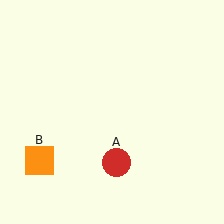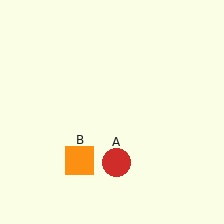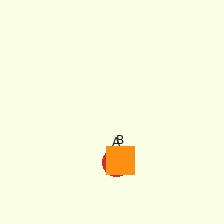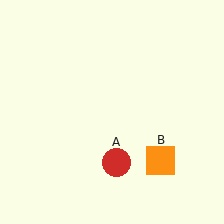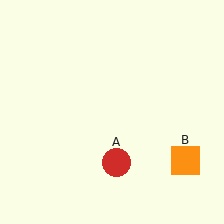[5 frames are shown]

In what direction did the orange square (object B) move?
The orange square (object B) moved right.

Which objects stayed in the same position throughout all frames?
Red circle (object A) remained stationary.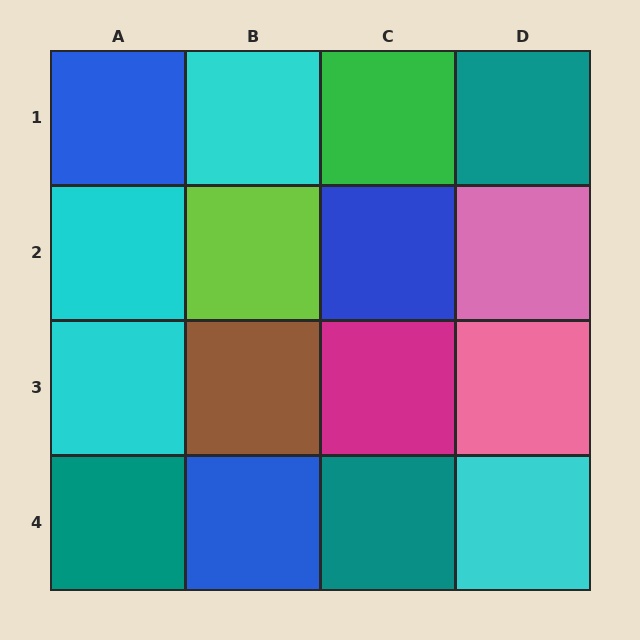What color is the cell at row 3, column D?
Pink.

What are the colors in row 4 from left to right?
Teal, blue, teal, cyan.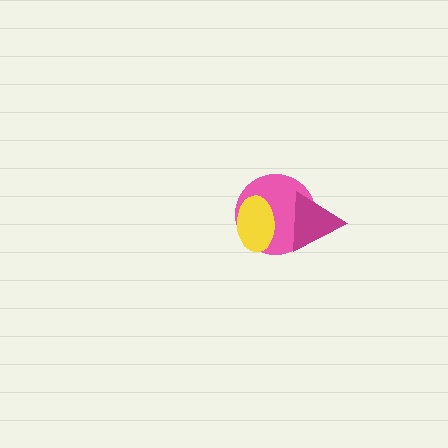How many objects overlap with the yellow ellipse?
2 objects overlap with the yellow ellipse.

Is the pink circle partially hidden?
Yes, it is partially covered by another shape.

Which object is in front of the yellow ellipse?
The magenta triangle is in front of the yellow ellipse.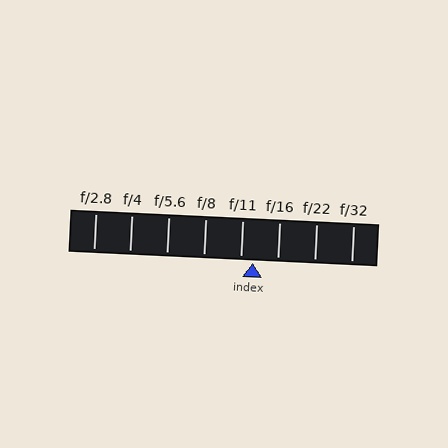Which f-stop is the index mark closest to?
The index mark is closest to f/11.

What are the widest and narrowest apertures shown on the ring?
The widest aperture shown is f/2.8 and the narrowest is f/32.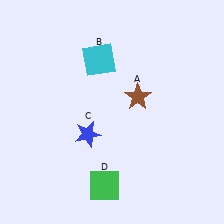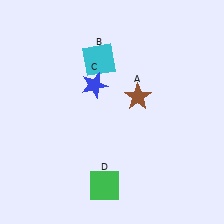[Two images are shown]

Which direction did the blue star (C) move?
The blue star (C) moved up.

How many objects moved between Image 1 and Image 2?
1 object moved between the two images.